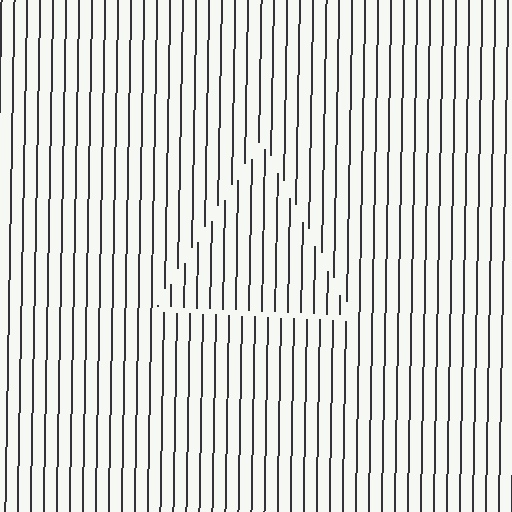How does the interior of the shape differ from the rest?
The interior of the shape contains the same grating, shifted by half a period — the contour is defined by the phase discontinuity where line-ends from the inner and outer gratings abut.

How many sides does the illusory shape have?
3 sides — the line-ends trace a triangle.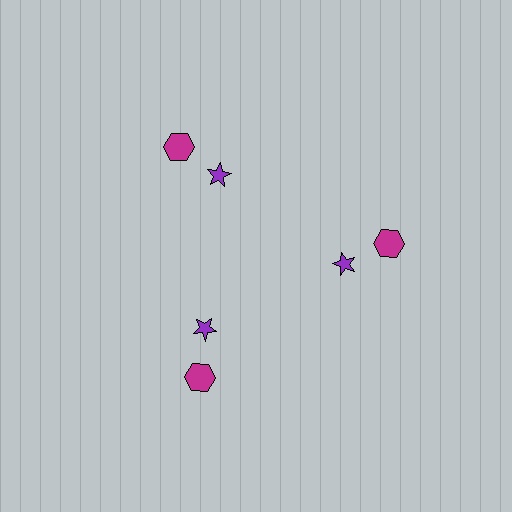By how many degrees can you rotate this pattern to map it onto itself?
The pattern maps onto itself every 120 degrees of rotation.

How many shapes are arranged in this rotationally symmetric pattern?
There are 6 shapes, arranged in 3 groups of 2.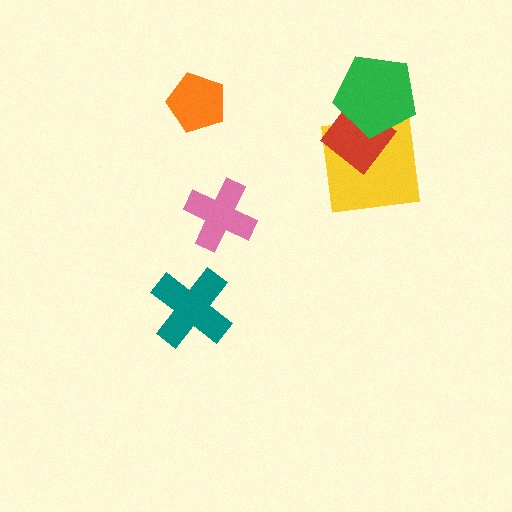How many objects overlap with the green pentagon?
2 objects overlap with the green pentagon.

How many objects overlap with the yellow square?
2 objects overlap with the yellow square.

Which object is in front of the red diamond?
The green pentagon is in front of the red diamond.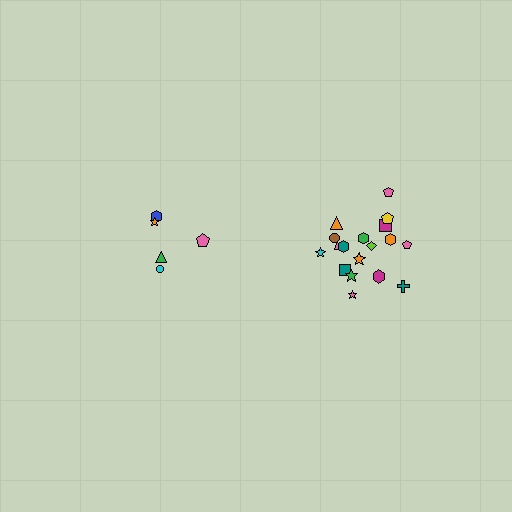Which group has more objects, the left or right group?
The right group.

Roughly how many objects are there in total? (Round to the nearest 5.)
Roughly 25 objects in total.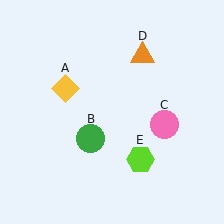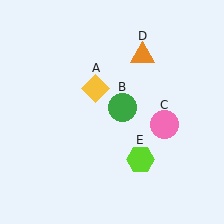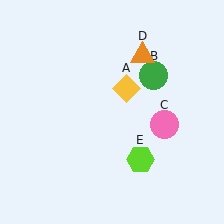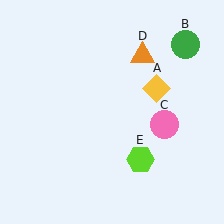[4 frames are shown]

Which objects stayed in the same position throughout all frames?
Pink circle (object C) and orange triangle (object D) and lime hexagon (object E) remained stationary.